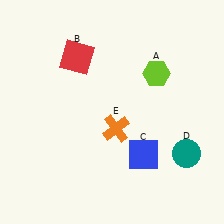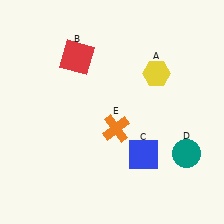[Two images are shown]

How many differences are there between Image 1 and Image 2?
There is 1 difference between the two images.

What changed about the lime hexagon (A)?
In Image 1, A is lime. In Image 2, it changed to yellow.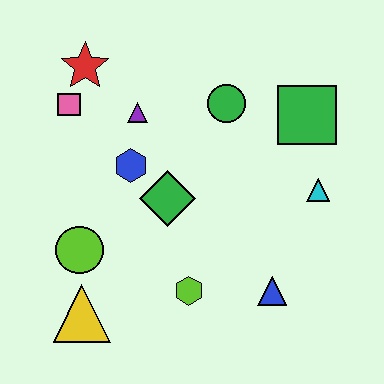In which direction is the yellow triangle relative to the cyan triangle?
The yellow triangle is to the left of the cyan triangle.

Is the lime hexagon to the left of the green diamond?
No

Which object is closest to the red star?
The pink square is closest to the red star.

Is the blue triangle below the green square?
Yes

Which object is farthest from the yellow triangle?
The green square is farthest from the yellow triangle.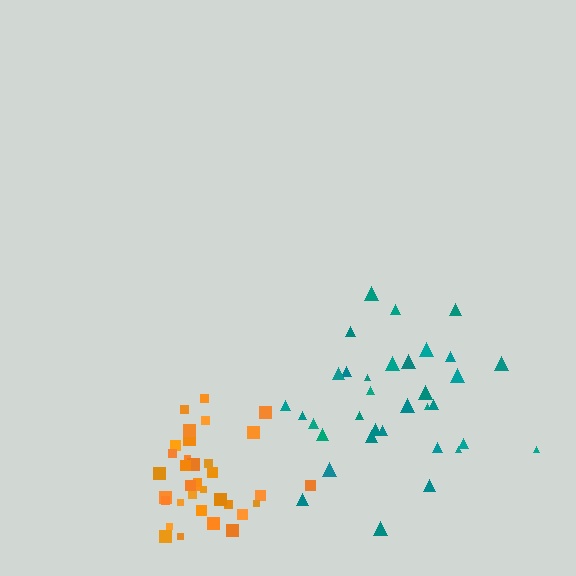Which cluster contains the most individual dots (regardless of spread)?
Orange (35).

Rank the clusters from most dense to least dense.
orange, teal.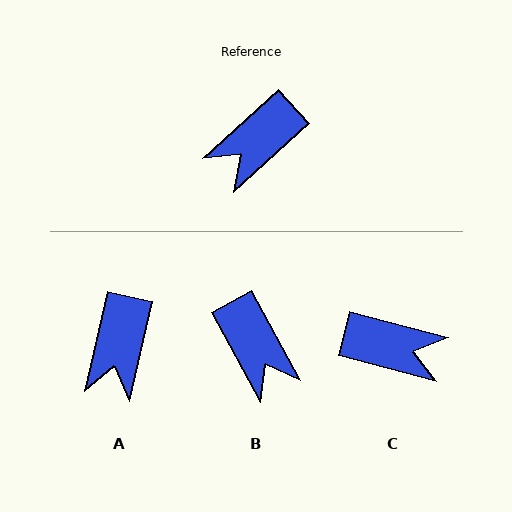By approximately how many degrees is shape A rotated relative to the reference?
Approximately 35 degrees counter-clockwise.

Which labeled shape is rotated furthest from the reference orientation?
C, about 123 degrees away.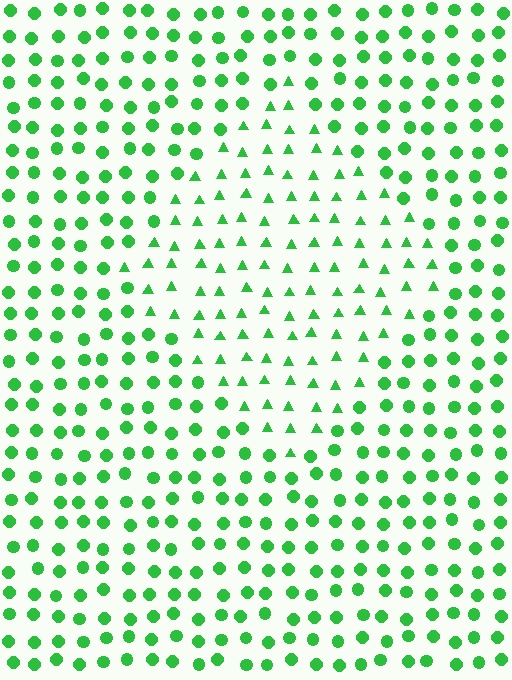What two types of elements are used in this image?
The image uses triangles inside the diamond region and circles outside it.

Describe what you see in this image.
The image is filled with small green elements arranged in a uniform grid. A diamond-shaped region contains triangles, while the surrounding area contains circles. The boundary is defined purely by the change in element shape.